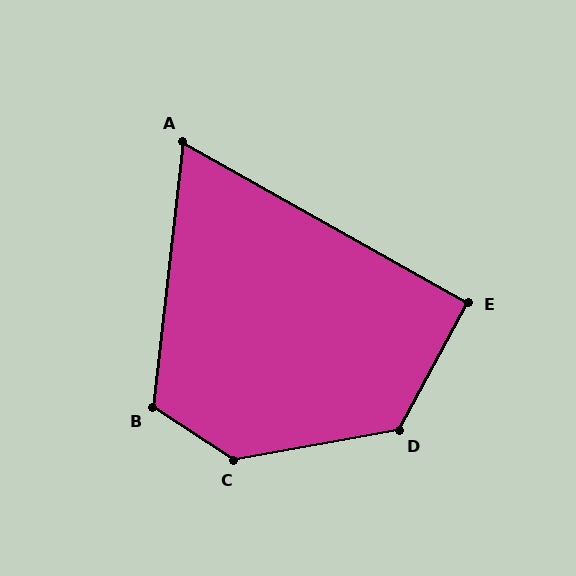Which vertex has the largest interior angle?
C, at approximately 137 degrees.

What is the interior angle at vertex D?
Approximately 129 degrees (obtuse).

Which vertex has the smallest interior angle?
A, at approximately 67 degrees.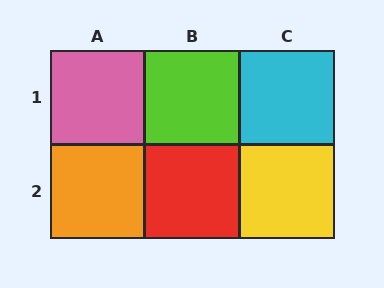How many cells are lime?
1 cell is lime.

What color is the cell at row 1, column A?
Pink.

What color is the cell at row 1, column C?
Cyan.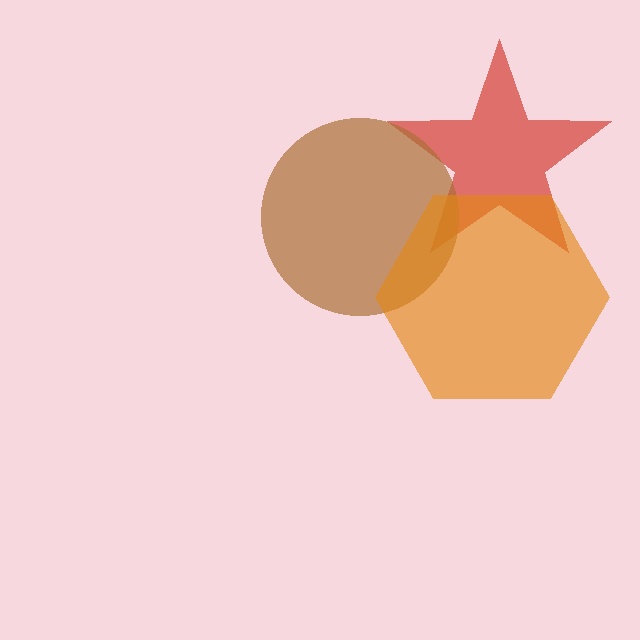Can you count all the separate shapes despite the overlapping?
Yes, there are 3 separate shapes.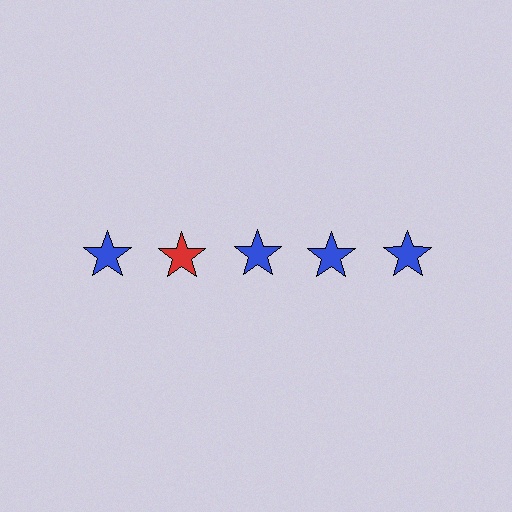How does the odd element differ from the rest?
It has a different color: red instead of blue.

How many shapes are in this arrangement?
There are 5 shapes arranged in a grid pattern.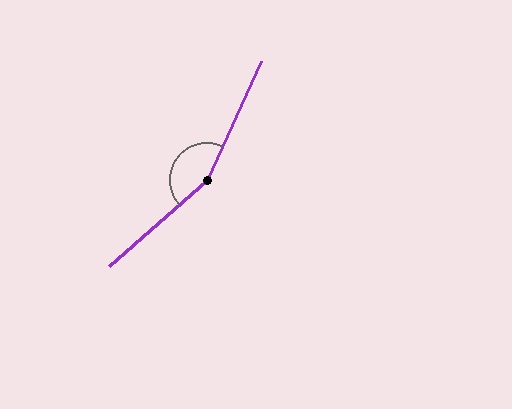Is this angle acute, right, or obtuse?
It is obtuse.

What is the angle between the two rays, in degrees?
Approximately 156 degrees.